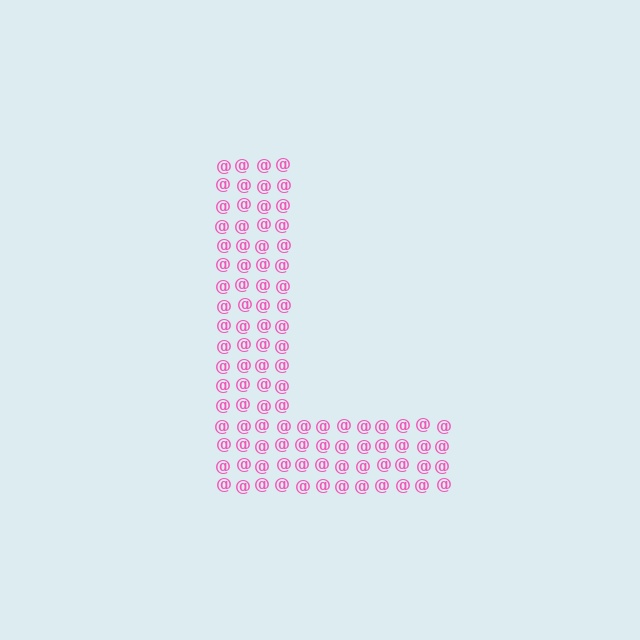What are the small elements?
The small elements are at signs.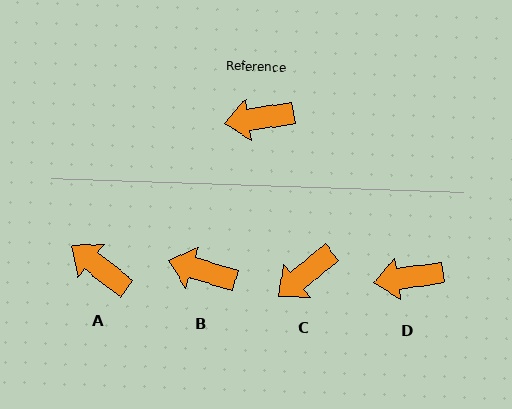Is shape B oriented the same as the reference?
No, it is off by about 25 degrees.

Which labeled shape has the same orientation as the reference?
D.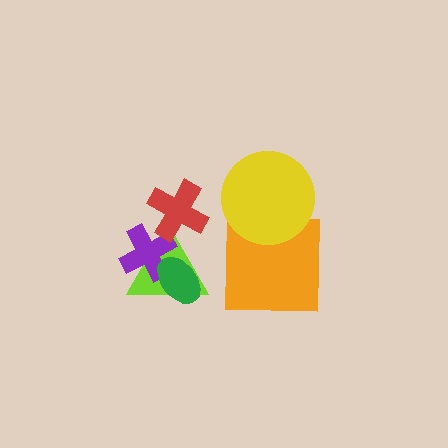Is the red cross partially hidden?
No, no other shape covers it.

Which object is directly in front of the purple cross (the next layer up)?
The green ellipse is directly in front of the purple cross.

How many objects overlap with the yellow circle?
1 object overlaps with the yellow circle.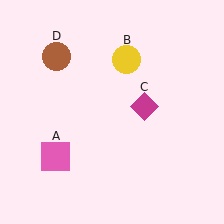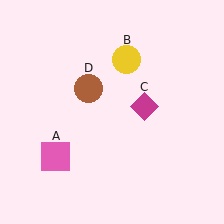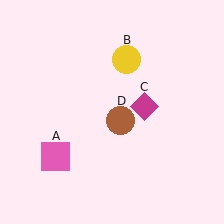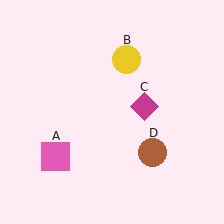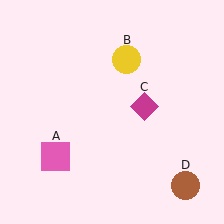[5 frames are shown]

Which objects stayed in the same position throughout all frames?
Pink square (object A) and yellow circle (object B) and magenta diamond (object C) remained stationary.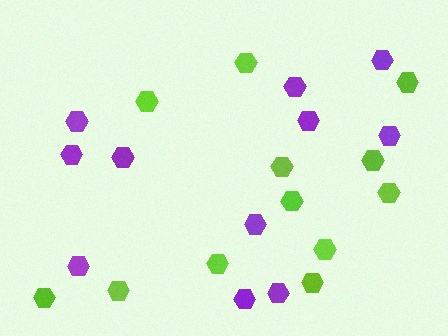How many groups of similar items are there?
There are 2 groups: one group of lime hexagons (12) and one group of purple hexagons (11).